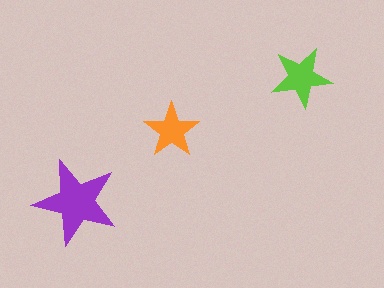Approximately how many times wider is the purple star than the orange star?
About 1.5 times wider.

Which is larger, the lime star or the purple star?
The purple one.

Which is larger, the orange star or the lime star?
The lime one.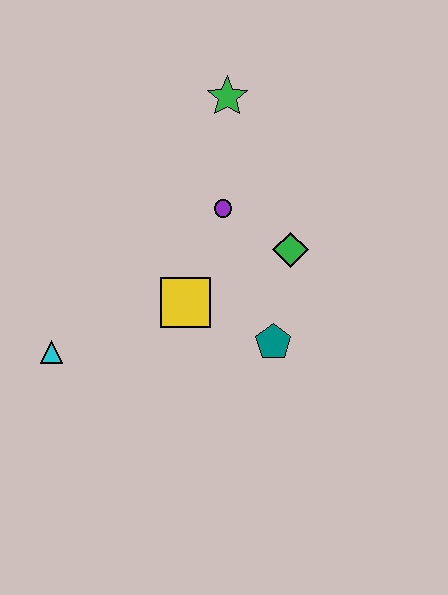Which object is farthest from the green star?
The cyan triangle is farthest from the green star.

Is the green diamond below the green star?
Yes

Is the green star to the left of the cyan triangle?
No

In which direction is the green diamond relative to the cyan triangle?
The green diamond is to the right of the cyan triangle.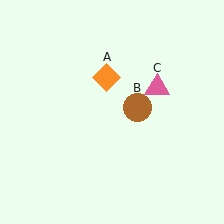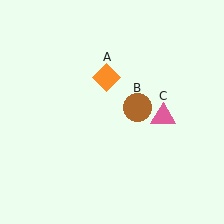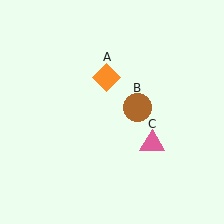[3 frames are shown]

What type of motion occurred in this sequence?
The pink triangle (object C) rotated clockwise around the center of the scene.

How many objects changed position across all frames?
1 object changed position: pink triangle (object C).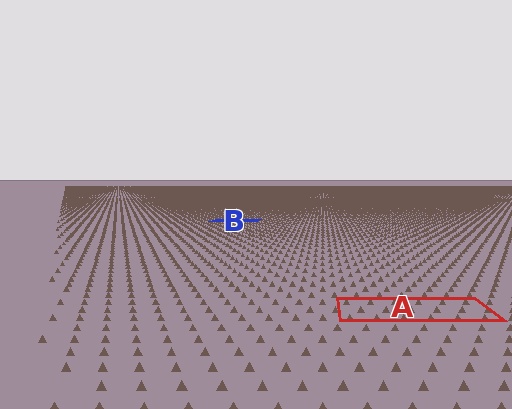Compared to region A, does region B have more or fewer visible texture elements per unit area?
Region B has more texture elements per unit area — they are packed more densely because it is farther away.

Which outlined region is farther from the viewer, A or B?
Region B is farther from the viewer — the texture elements inside it appear smaller and more densely packed.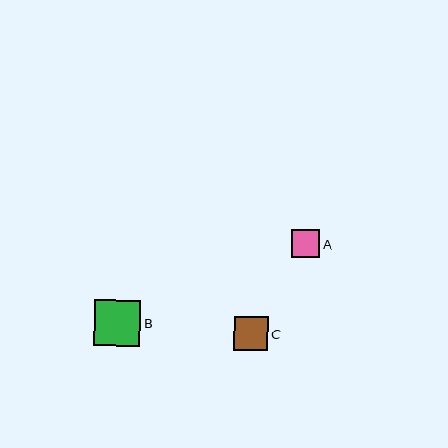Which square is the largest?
Square B is the largest with a size of approximately 47 pixels.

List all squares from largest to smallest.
From largest to smallest: B, C, A.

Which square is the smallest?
Square A is the smallest with a size of approximately 28 pixels.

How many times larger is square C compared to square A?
Square C is approximately 1.2 times the size of square A.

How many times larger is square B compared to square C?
Square B is approximately 1.3 times the size of square C.